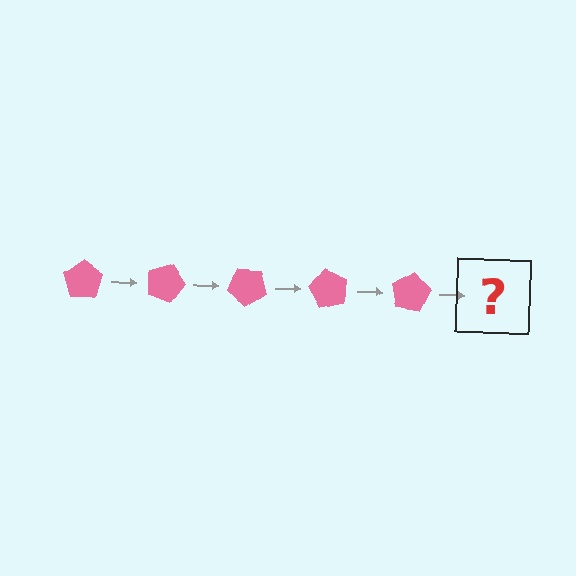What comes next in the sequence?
The next element should be a pink pentagon rotated 100 degrees.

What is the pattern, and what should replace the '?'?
The pattern is that the pentagon rotates 20 degrees each step. The '?' should be a pink pentagon rotated 100 degrees.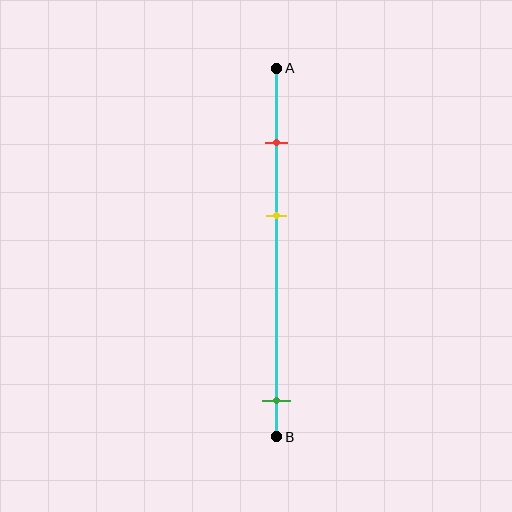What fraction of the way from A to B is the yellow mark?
The yellow mark is approximately 40% (0.4) of the way from A to B.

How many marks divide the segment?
There are 3 marks dividing the segment.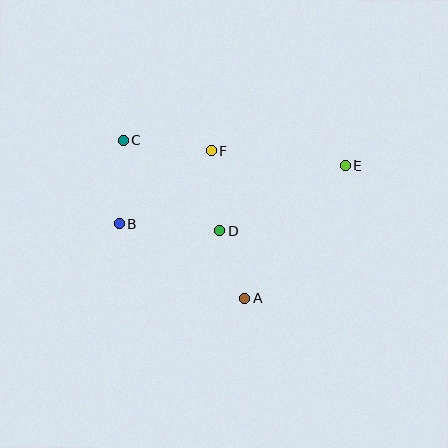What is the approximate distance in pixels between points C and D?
The distance between C and D is approximately 132 pixels.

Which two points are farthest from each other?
Points B and E are farthest from each other.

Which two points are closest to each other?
Points A and D are closest to each other.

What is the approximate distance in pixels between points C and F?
The distance between C and F is approximately 89 pixels.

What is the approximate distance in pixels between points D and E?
The distance between D and E is approximately 142 pixels.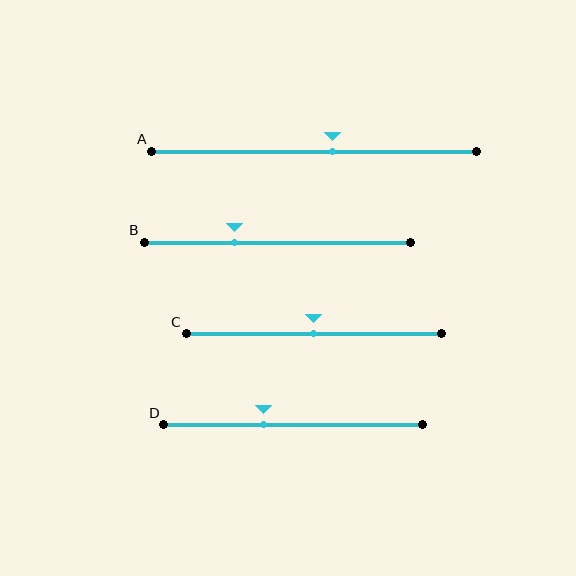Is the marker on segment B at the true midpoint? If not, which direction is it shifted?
No, the marker on segment B is shifted to the left by about 16% of the segment length.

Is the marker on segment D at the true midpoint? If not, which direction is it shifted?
No, the marker on segment D is shifted to the left by about 11% of the segment length.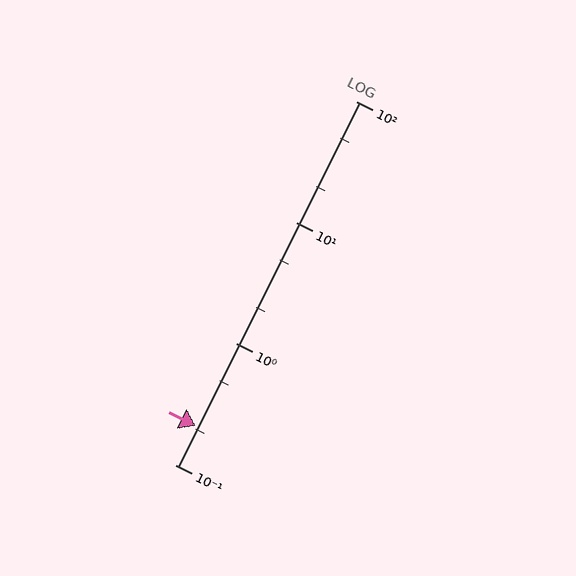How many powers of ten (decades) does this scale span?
The scale spans 3 decades, from 0.1 to 100.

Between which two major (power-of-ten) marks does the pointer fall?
The pointer is between 0.1 and 1.